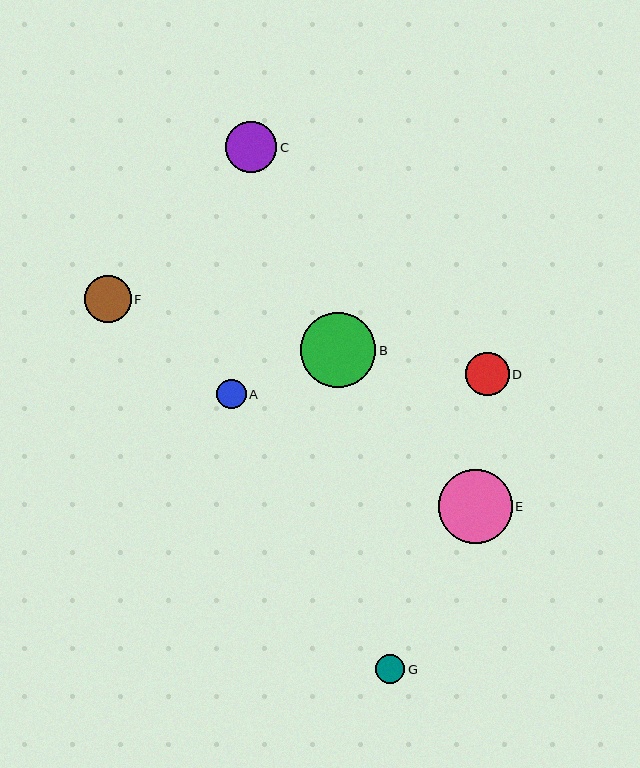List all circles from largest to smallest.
From largest to smallest: B, E, C, F, D, A, G.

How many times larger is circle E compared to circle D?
Circle E is approximately 1.7 times the size of circle D.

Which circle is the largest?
Circle B is the largest with a size of approximately 75 pixels.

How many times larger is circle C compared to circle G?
Circle C is approximately 1.8 times the size of circle G.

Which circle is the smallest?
Circle G is the smallest with a size of approximately 29 pixels.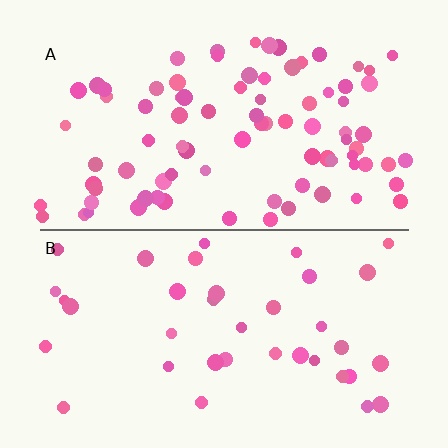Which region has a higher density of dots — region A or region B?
A (the top).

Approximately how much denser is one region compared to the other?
Approximately 2.3× — region A over region B.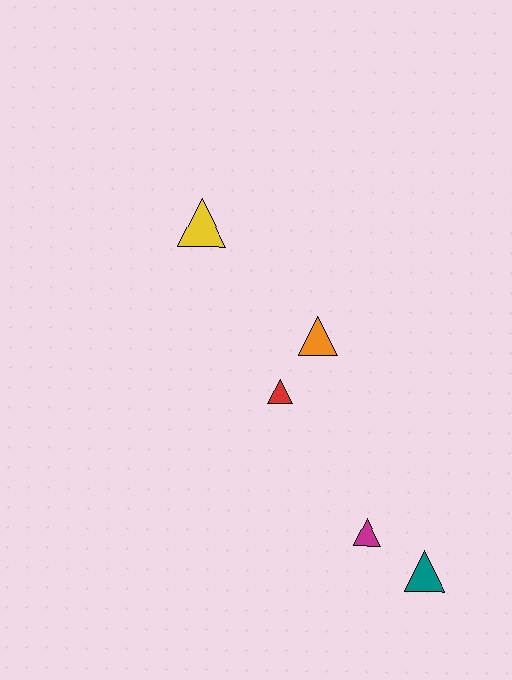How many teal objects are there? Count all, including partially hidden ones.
There is 1 teal object.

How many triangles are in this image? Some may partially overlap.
There are 5 triangles.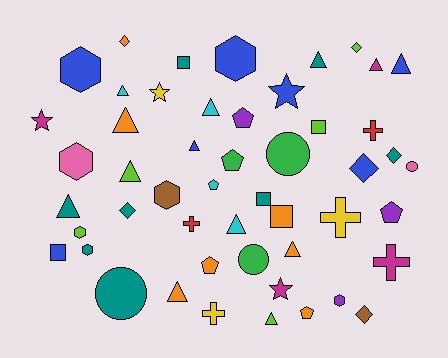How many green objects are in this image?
There are 3 green objects.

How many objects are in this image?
There are 50 objects.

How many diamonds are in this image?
There are 6 diamonds.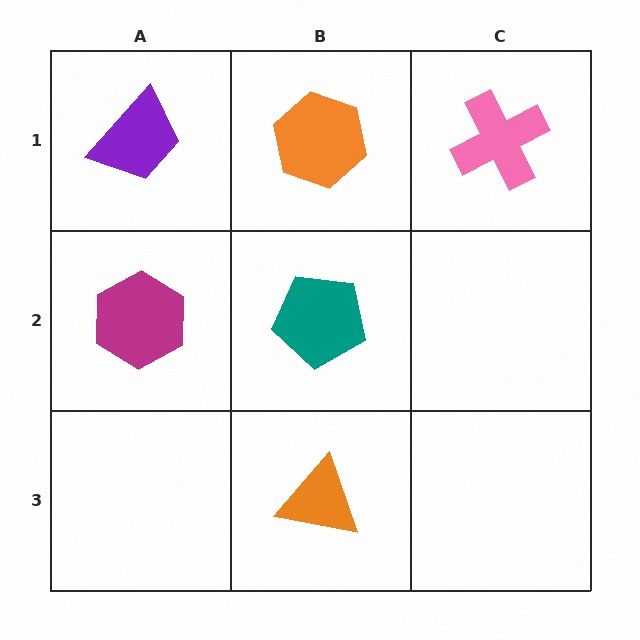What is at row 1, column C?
A pink cross.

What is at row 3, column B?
An orange triangle.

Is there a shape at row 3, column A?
No, that cell is empty.